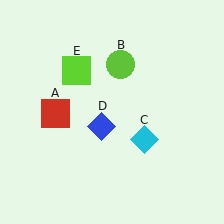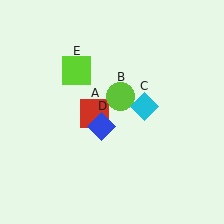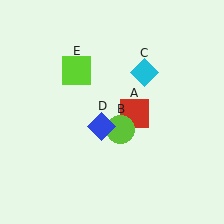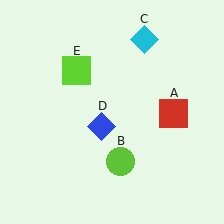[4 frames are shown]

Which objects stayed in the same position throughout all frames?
Blue diamond (object D) and lime square (object E) remained stationary.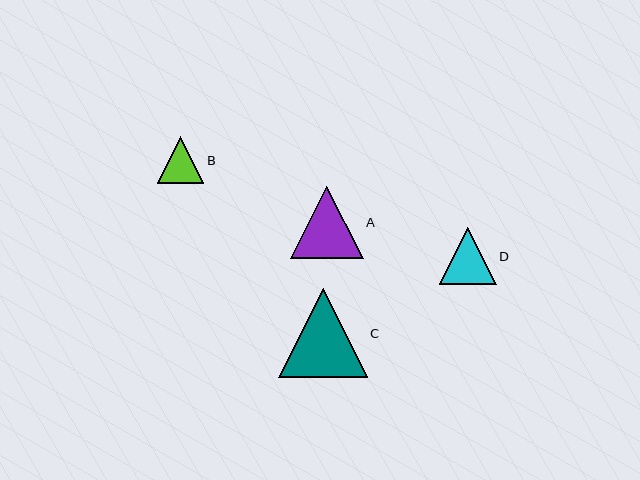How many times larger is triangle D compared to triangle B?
Triangle D is approximately 1.2 times the size of triangle B.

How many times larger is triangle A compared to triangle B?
Triangle A is approximately 1.6 times the size of triangle B.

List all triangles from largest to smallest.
From largest to smallest: C, A, D, B.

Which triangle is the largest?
Triangle C is the largest with a size of approximately 88 pixels.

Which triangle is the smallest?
Triangle B is the smallest with a size of approximately 47 pixels.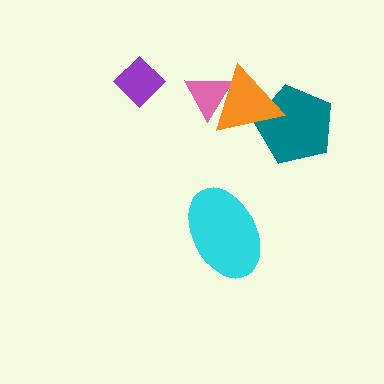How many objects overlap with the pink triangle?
1 object overlaps with the pink triangle.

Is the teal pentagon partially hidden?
Yes, it is partially covered by another shape.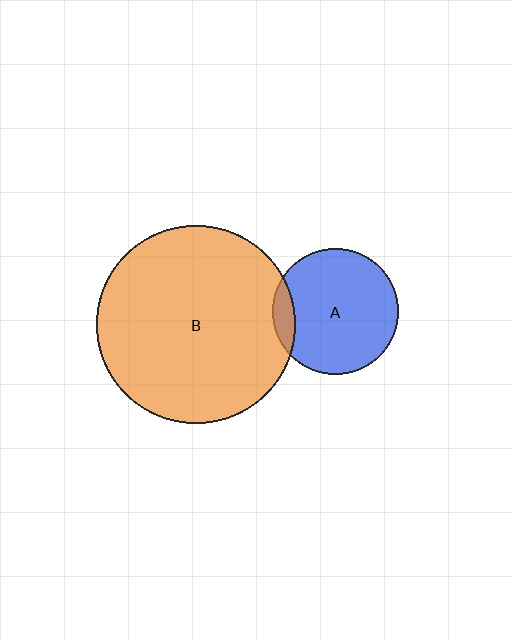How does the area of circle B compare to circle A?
Approximately 2.5 times.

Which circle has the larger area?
Circle B (orange).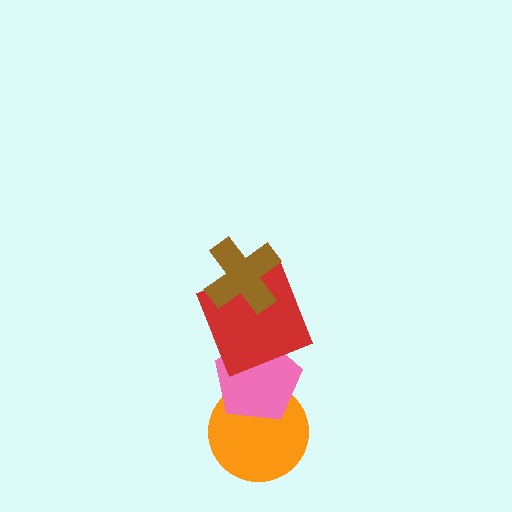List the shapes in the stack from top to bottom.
From top to bottom: the brown cross, the red square, the pink pentagon, the orange circle.